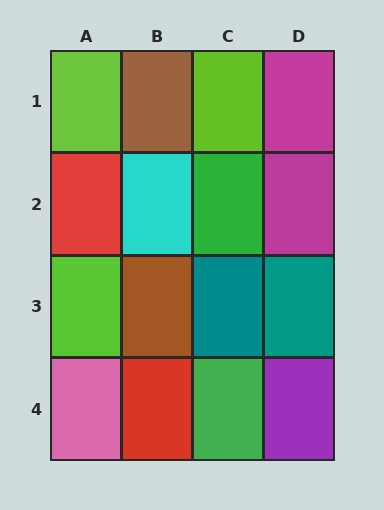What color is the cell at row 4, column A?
Pink.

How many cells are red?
2 cells are red.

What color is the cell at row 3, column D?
Teal.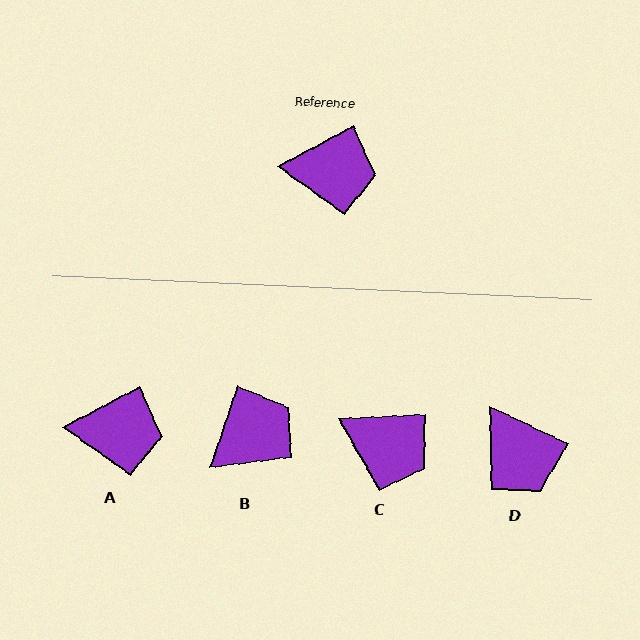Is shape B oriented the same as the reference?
No, it is off by about 43 degrees.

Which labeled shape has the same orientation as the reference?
A.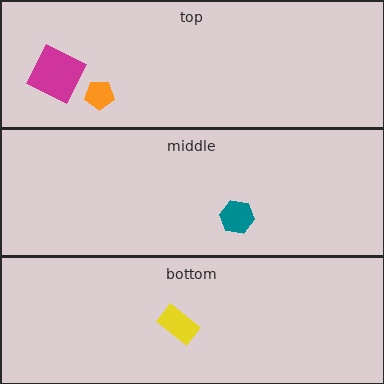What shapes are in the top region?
The orange pentagon, the magenta square.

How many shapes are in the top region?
2.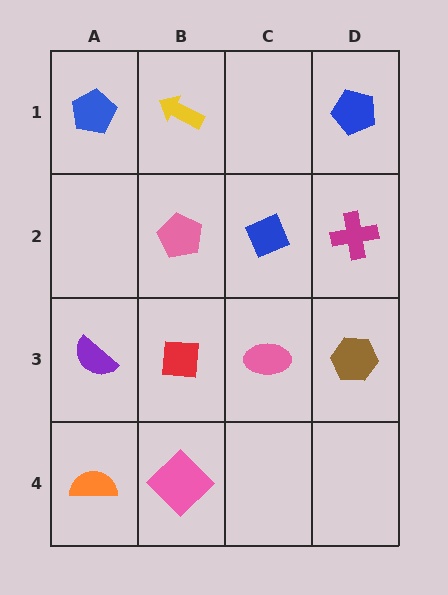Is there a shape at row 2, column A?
No, that cell is empty.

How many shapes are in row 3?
4 shapes.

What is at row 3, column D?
A brown hexagon.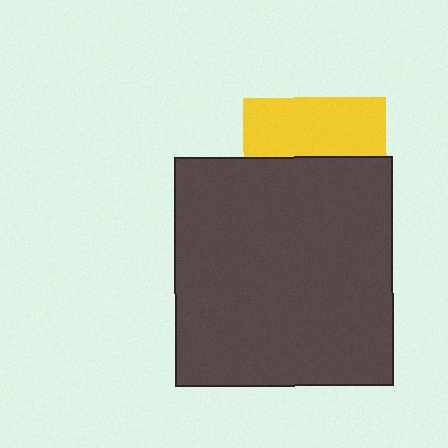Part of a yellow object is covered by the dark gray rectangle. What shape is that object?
It is a square.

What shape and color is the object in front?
The object in front is a dark gray rectangle.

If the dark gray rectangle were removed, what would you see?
You would see the complete yellow square.